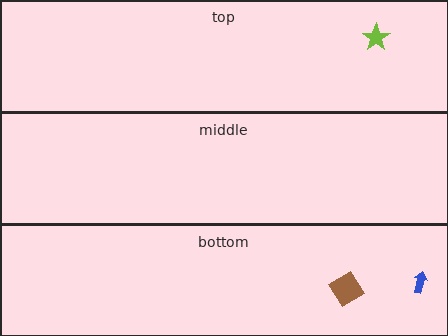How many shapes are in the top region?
1.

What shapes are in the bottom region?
The blue arrow, the brown diamond.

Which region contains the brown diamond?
The bottom region.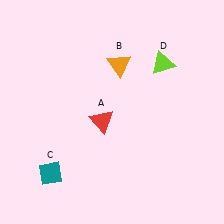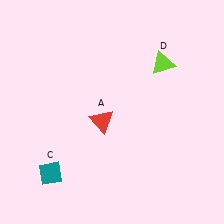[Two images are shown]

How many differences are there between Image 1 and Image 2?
There is 1 difference between the two images.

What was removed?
The orange triangle (B) was removed in Image 2.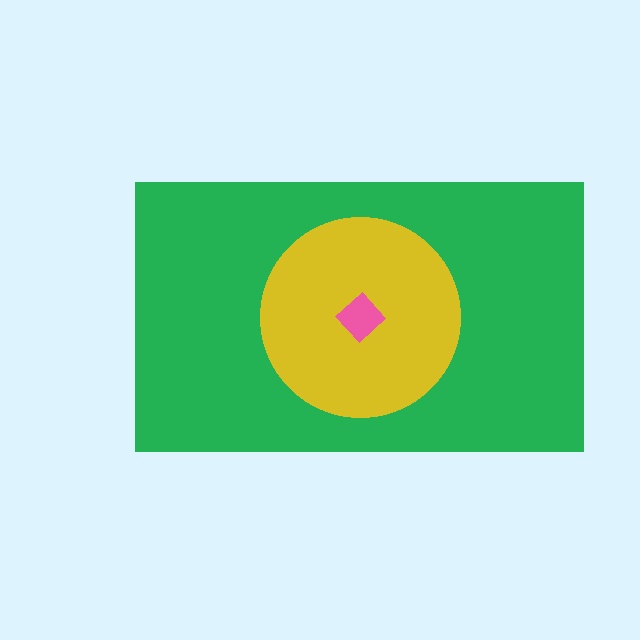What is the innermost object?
The pink diamond.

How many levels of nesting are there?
3.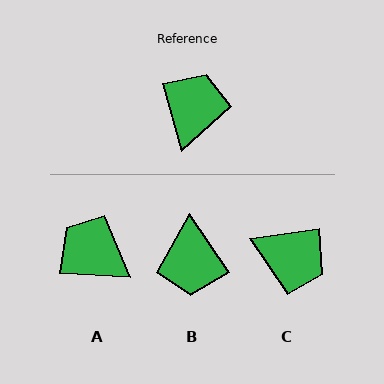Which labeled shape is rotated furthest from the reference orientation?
B, about 161 degrees away.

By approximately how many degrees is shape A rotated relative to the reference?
Approximately 71 degrees counter-clockwise.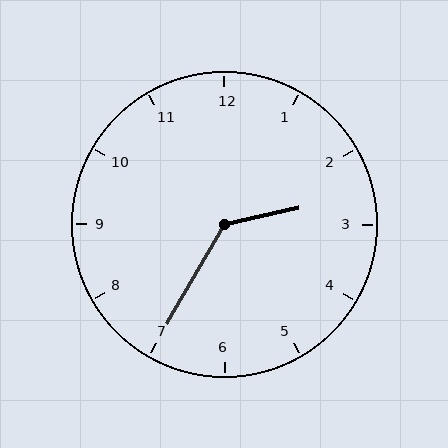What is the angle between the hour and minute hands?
Approximately 132 degrees.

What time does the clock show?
2:35.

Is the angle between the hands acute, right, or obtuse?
It is obtuse.